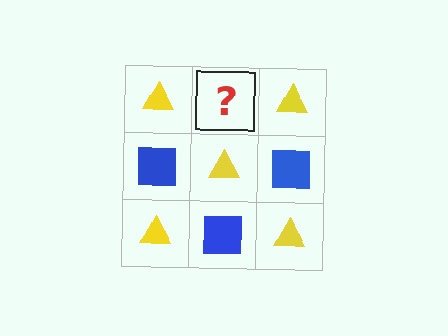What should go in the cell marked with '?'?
The missing cell should contain a blue square.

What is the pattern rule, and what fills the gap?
The rule is that it alternates yellow triangle and blue square in a checkerboard pattern. The gap should be filled with a blue square.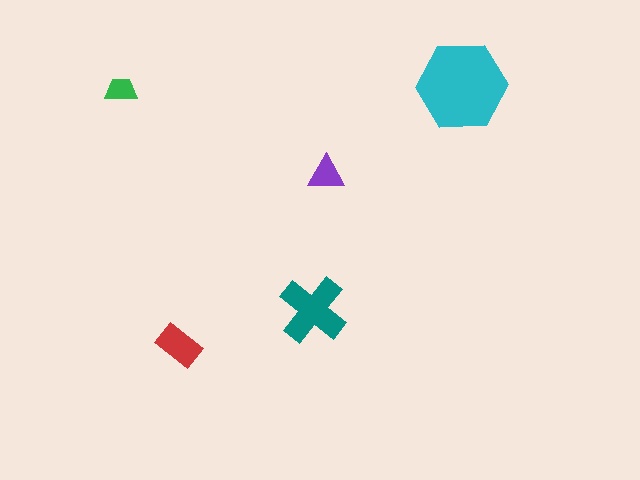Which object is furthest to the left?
The green trapezoid is leftmost.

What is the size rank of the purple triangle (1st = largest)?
4th.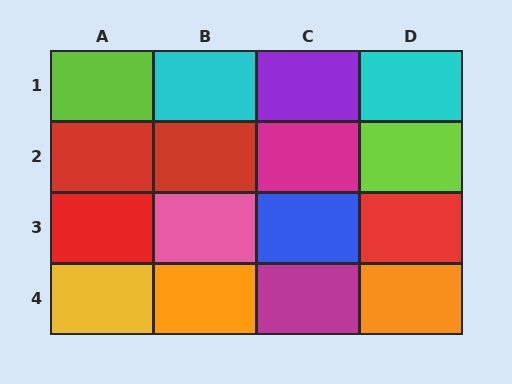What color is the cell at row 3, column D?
Red.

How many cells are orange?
2 cells are orange.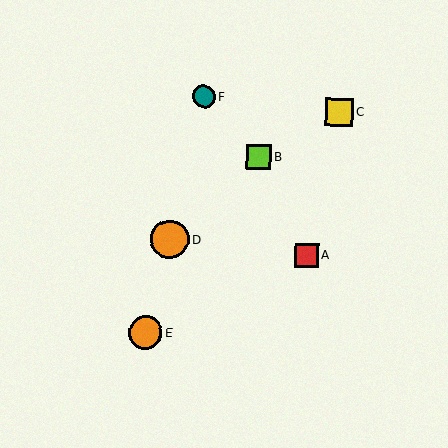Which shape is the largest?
The orange circle (labeled D) is the largest.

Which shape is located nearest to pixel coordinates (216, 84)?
The teal circle (labeled F) at (204, 96) is nearest to that location.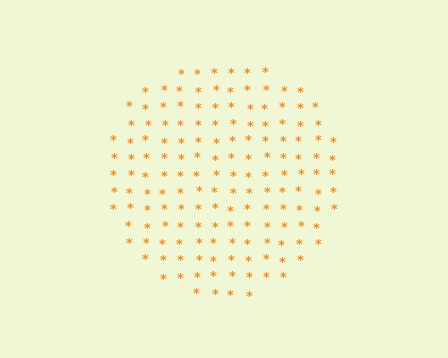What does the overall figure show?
The overall figure shows a circle.